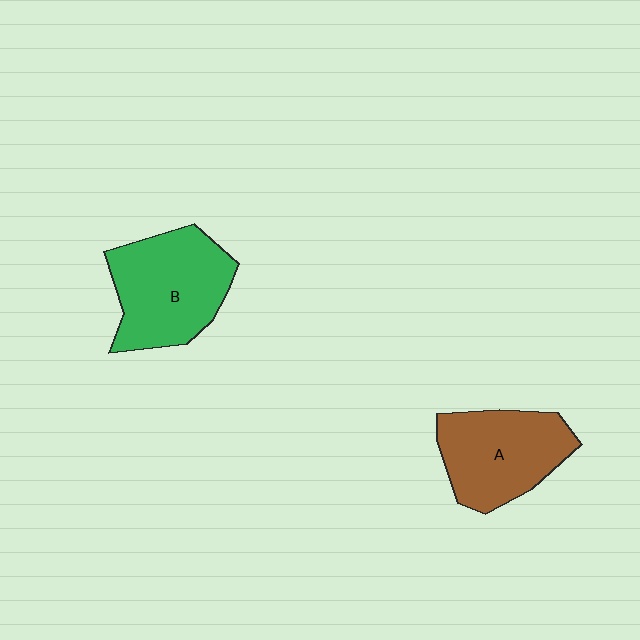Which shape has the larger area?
Shape B (green).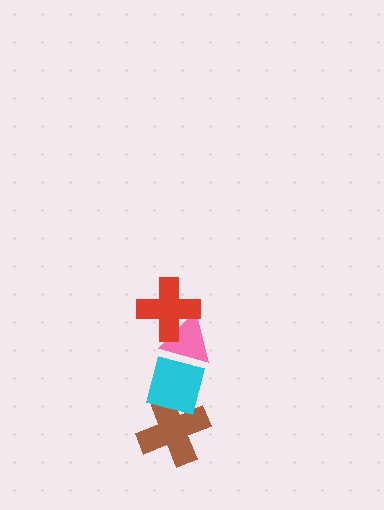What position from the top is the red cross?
The red cross is 1st from the top.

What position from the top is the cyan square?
The cyan square is 3rd from the top.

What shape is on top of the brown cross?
The cyan square is on top of the brown cross.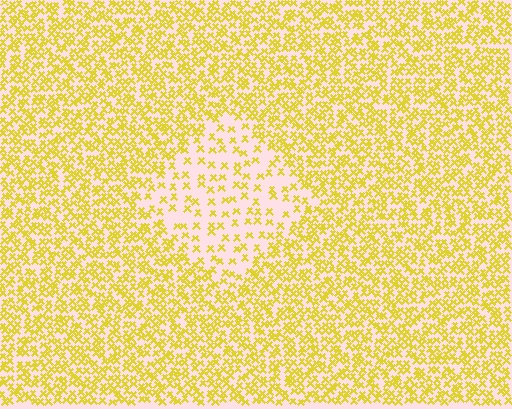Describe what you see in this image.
The image contains small yellow elements arranged at two different densities. A diamond-shaped region is visible where the elements are less densely packed than the surrounding area.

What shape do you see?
I see a diamond.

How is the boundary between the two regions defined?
The boundary is defined by a change in element density (approximately 2.5x ratio). All elements are the same color, size, and shape.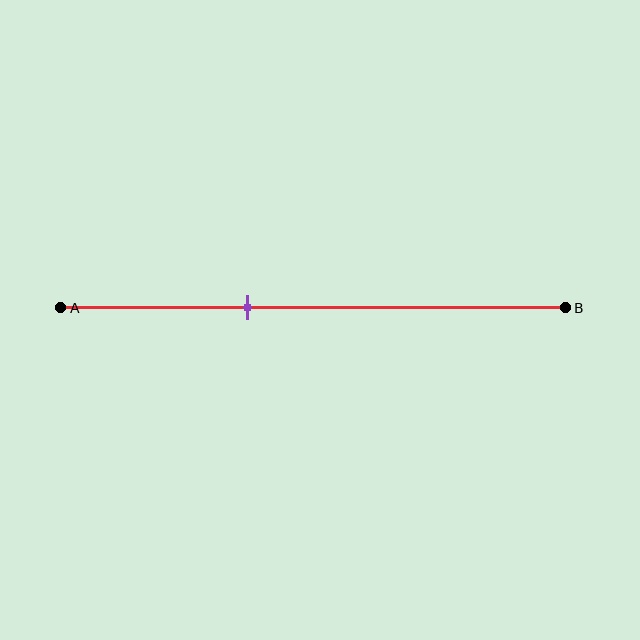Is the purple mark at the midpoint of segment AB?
No, the mark is at about 35% from A, not at the 50% midpoint.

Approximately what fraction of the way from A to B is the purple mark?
The purple mark is approximately 35% of the way from A to B.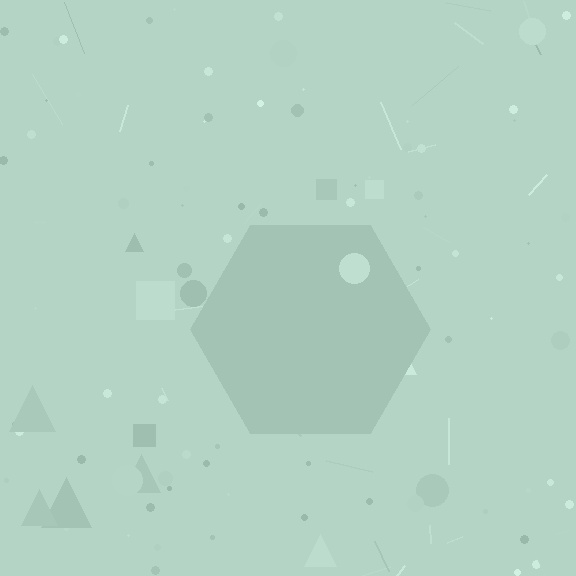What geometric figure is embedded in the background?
A hexagon is embedded in the background.